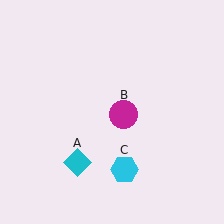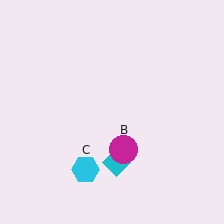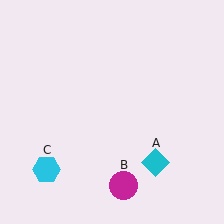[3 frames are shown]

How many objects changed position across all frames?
3 objects changed position: cyan diamond (object A), magenta circle (object B), cyan hexagon (object C).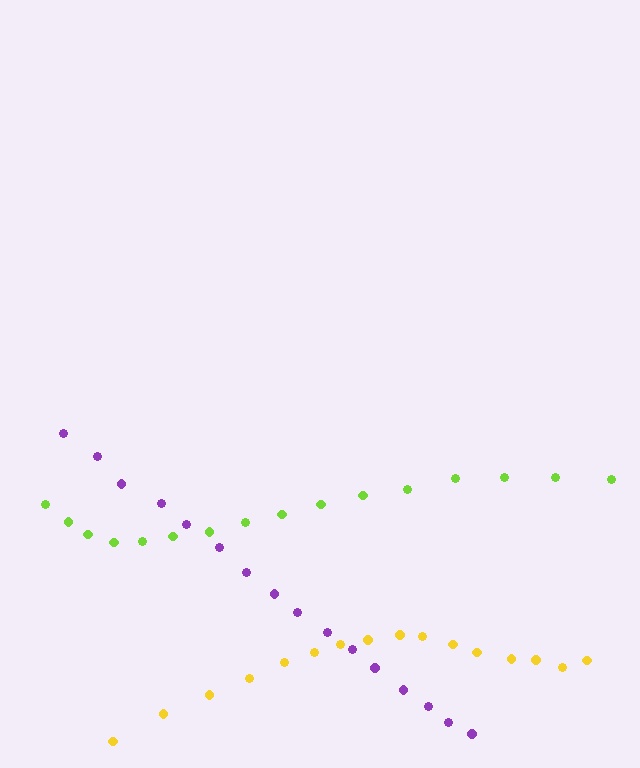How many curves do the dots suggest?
There are 3 distinct paths.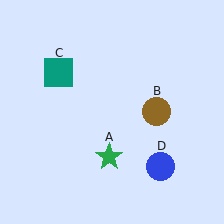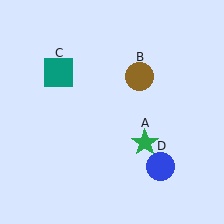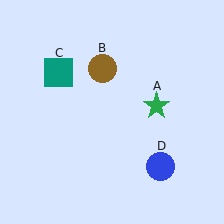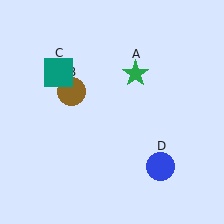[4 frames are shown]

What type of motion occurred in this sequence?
The green star (object A), brown circle (object B) rotated counterclockwise around the center of the scene.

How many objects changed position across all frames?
2 objects changed position: green star (object A), brown circle (object B).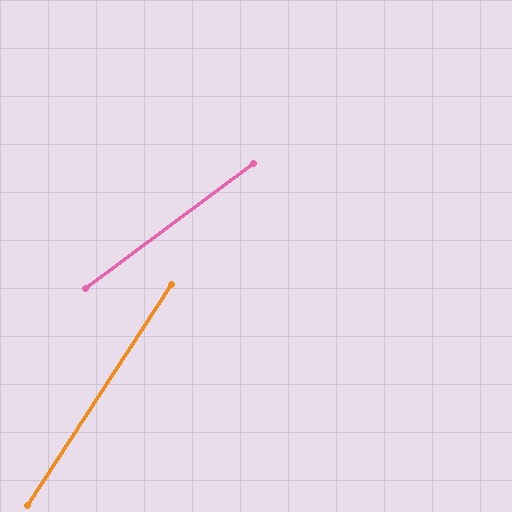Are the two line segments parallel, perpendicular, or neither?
Neither parallel nor perpendicular — they differ by about 20°.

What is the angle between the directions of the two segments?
Approximately 20 degrees.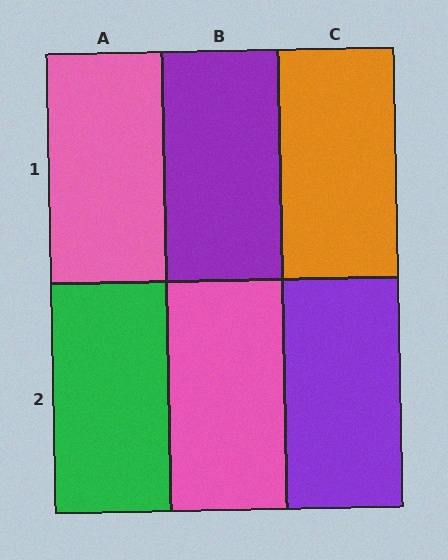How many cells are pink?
2 cells are pink.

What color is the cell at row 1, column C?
Orange.